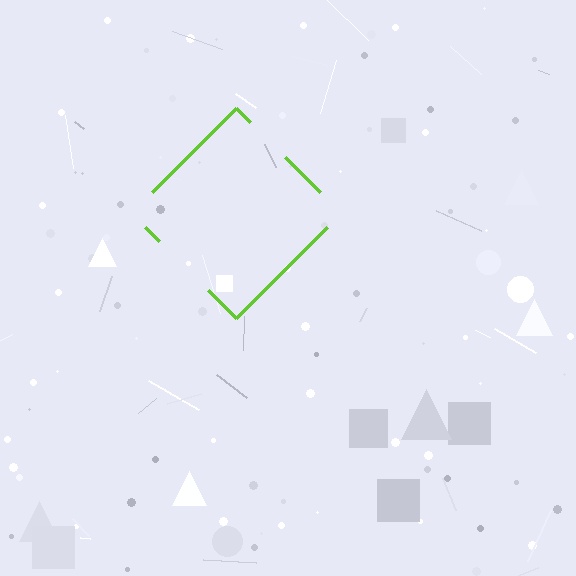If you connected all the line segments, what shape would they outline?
They would outline a diamond.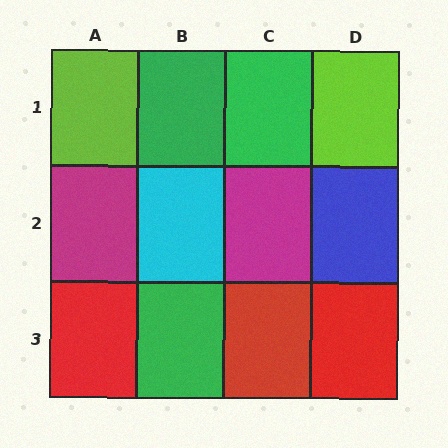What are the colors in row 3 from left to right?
Red, green, red, red.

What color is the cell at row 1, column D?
Lime.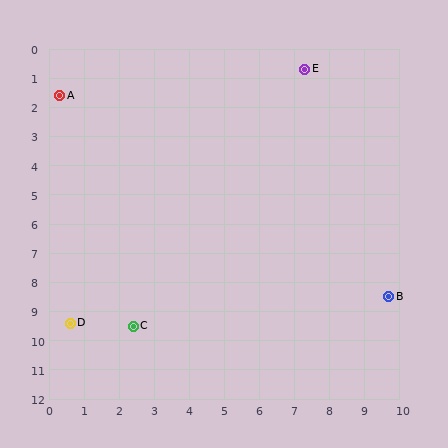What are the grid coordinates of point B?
Point B is at approximately (9.7, 8.5).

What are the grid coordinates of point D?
Point D is at approximately (0.6, 9.4).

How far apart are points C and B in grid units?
Points C and B are about 7.4 grid units apart.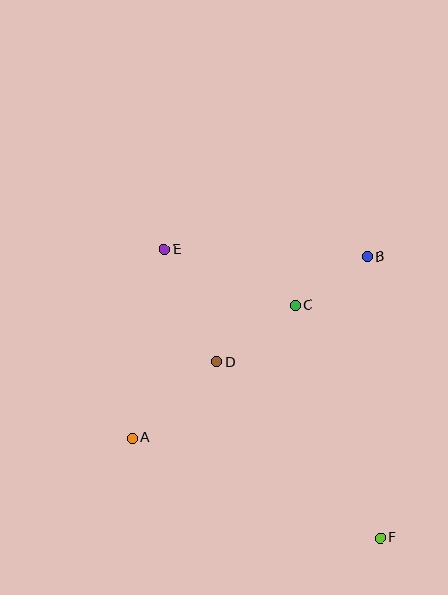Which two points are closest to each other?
Points B and C are closest to each other.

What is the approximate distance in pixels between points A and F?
The distance between A and F is approximately 268 pixels.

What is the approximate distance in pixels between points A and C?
The distance between A and C is approximately 211 pixels.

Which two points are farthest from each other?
Points E and F are farthest from each other.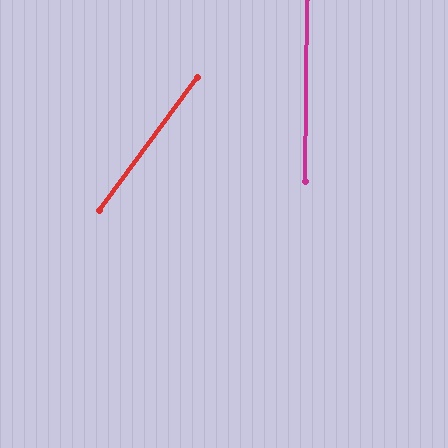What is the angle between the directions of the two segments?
Approximately 36 degrees.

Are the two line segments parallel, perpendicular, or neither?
Neither parallel nor perpendicular — they differ by about 36°.